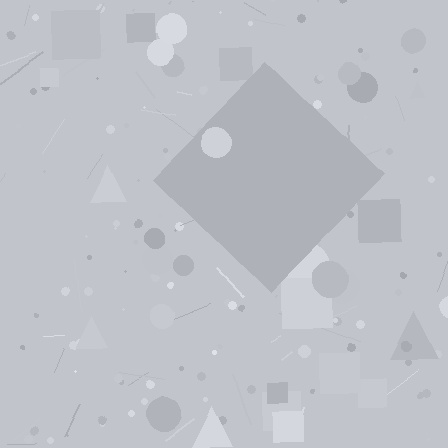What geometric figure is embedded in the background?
A diamond is embedded in the background.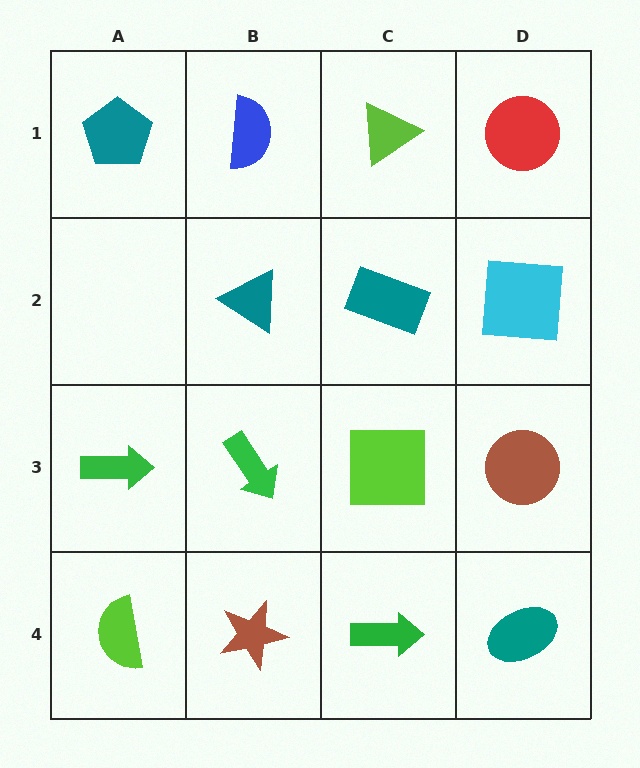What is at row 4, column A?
A lime semicircle.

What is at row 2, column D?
A cyan square.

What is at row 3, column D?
A brown circle.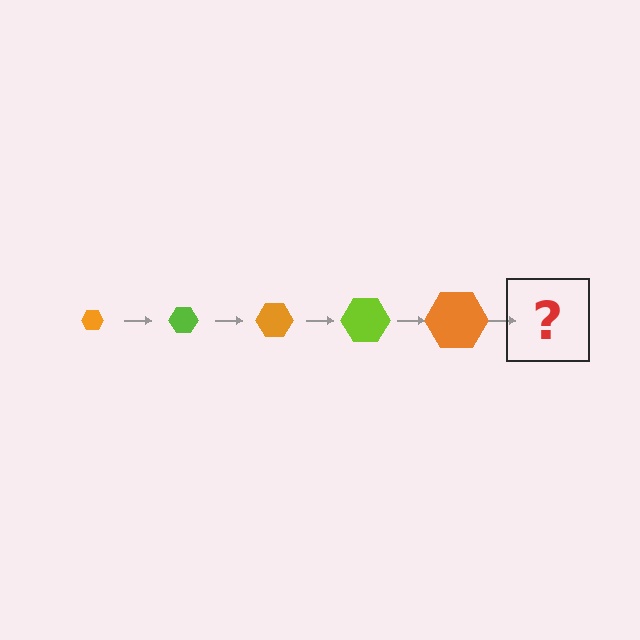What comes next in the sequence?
The next element should be a lime hexagon, larger than the previous one.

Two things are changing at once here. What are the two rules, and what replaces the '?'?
The two rules are that the hexagon grows larger each step and the color cycles through orange and lime. The '?' should be a lime hexagon, larger than the previous one.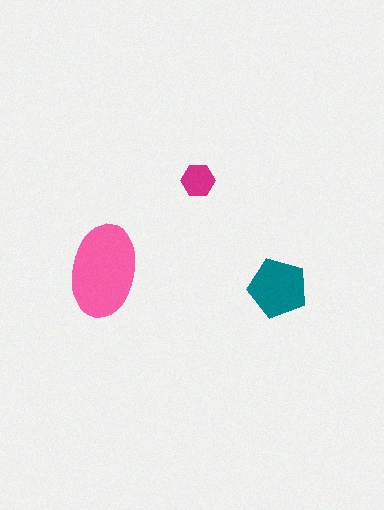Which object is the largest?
The pink ellipse.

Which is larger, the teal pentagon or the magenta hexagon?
The teal pentagon.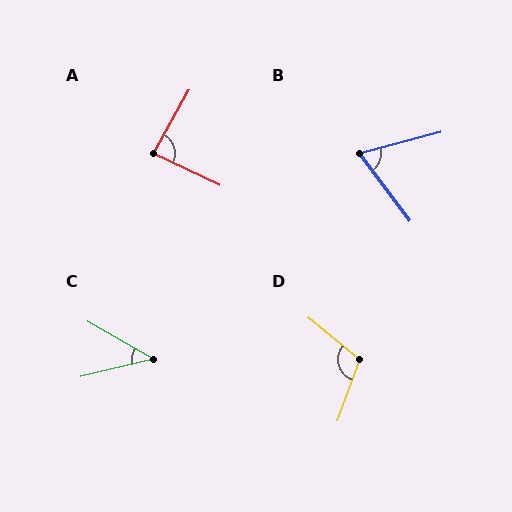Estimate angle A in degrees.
Approximately 86 degrees.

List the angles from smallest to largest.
C (43°), B (68°), A (86°), D (109°).